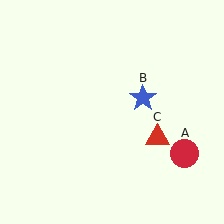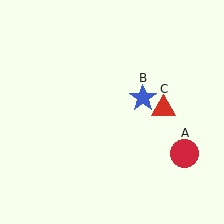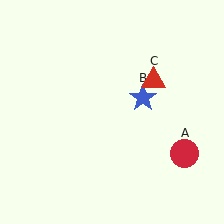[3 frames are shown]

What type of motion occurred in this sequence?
The red triangle (object C) rotated counterclockwise around the center of the scene.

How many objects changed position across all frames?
1 object changed position: red triangle (object C).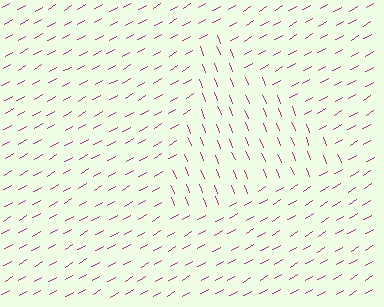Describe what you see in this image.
The image is filled with small magenta line segments. A triangle region in the image has lines oriented differently from the surrounding lines, creating a visible texture boundary.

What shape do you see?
I see a triangle.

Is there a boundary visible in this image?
Yes, there is a texture boundary formed by a change in line orientation.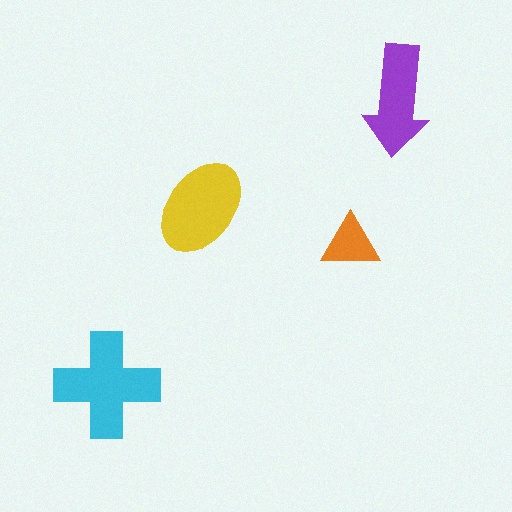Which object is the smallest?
The orange triangle.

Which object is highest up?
The purple arrow is topmost.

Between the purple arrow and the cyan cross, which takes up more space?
The cyan cross.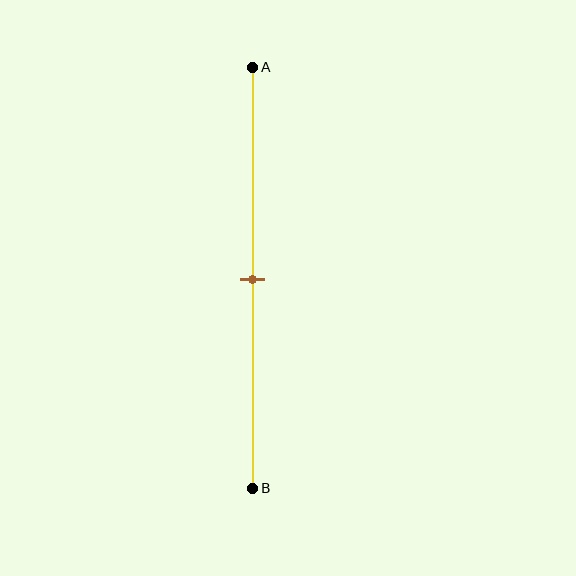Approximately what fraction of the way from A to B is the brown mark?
The brown mark is approximately 50% of the way from A to B.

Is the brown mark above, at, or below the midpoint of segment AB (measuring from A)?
The brown mark is approximately at the midpoint of segment AB.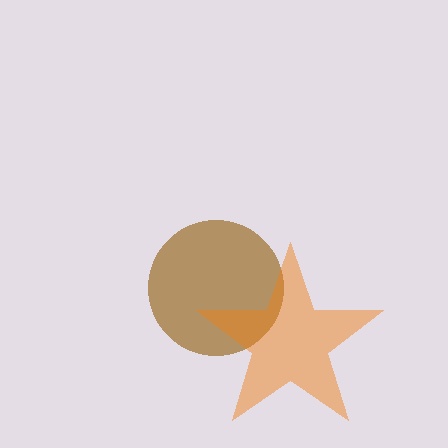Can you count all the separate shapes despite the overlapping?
Yes, there are 2 separate shapes.